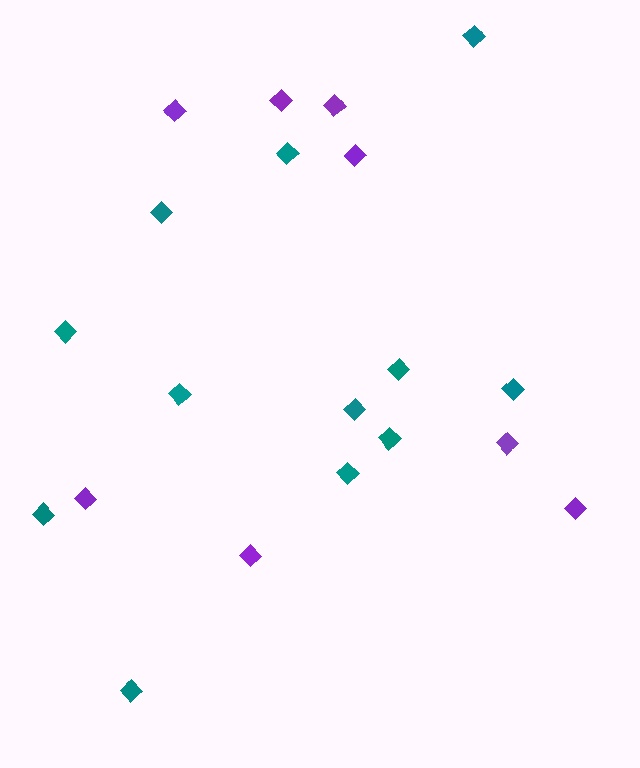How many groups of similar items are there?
There are 2 groups: one group of purple diamonds (8) and one group of teal diamonds (12).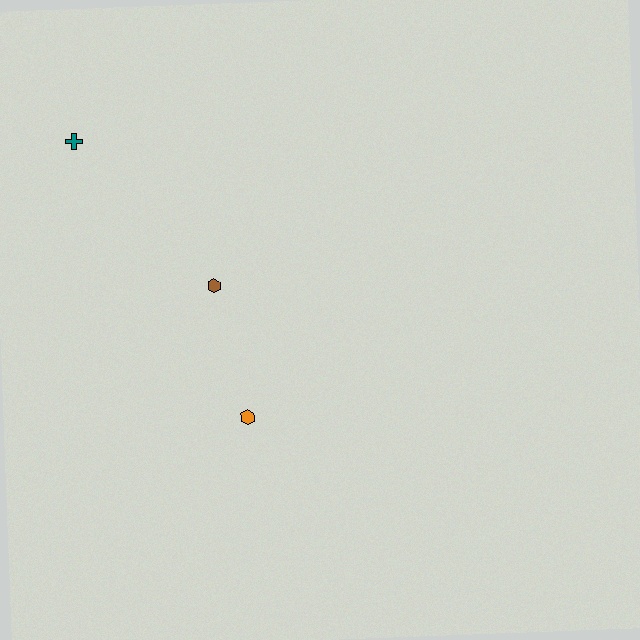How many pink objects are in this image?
There are no pink objects.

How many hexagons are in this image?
There are 2 hexagons.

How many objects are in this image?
There are 3 objects.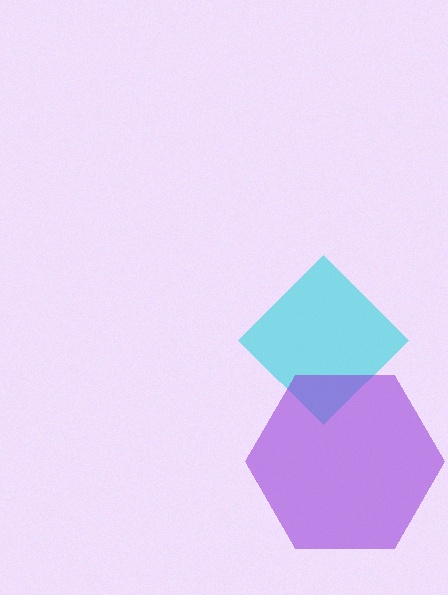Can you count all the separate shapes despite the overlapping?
Yes, there are 2 separate shapes.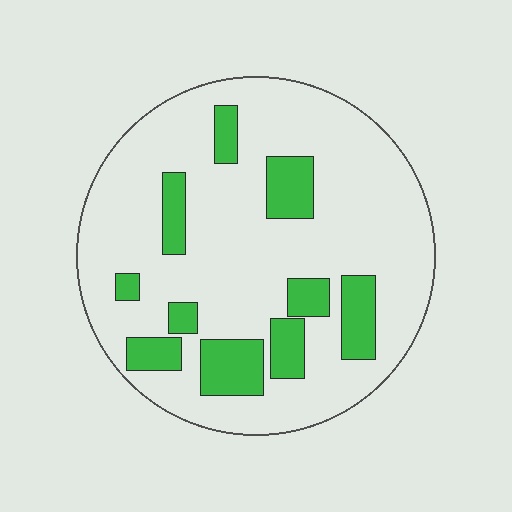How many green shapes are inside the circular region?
10.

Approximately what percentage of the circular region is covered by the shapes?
Approximately 20%.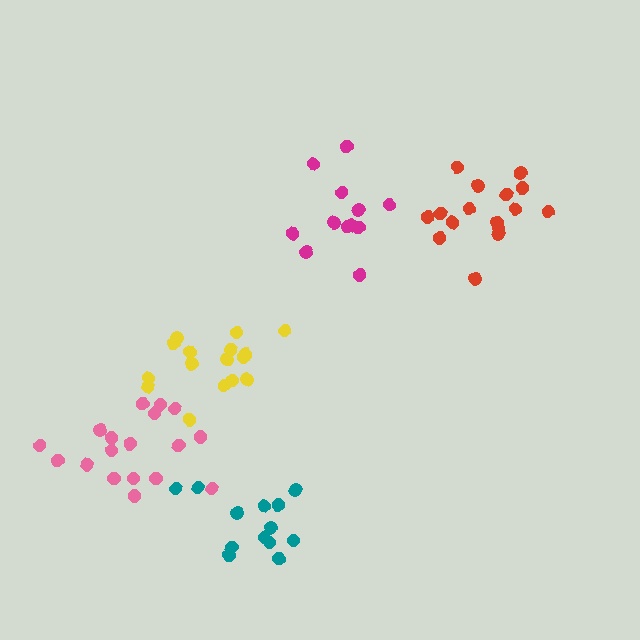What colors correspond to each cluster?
The clusters are colored: magenta, red, teal, yellow, pink.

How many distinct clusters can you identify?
There are 5 distinct clusters.